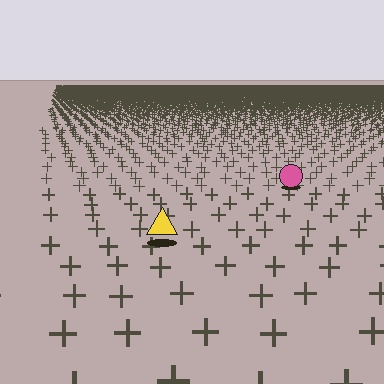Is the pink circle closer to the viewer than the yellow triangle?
No. The yellow triangle is closer — you can tell from the texture gradient: the ground texture is coarser near it.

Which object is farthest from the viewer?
The pink circle is farthest from the viewer. It appears smaller and the ground texture around it is denser.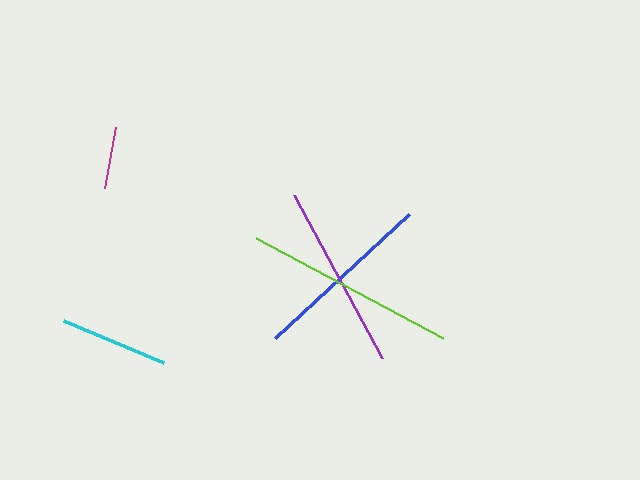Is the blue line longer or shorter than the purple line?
The purple line is longer than the blue line.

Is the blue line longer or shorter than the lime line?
The lime line is longer than the blue line.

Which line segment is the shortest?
The magenta line is the shortest at approximately 62 pixels.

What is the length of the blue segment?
The blue segment is approximately 182 pixels long.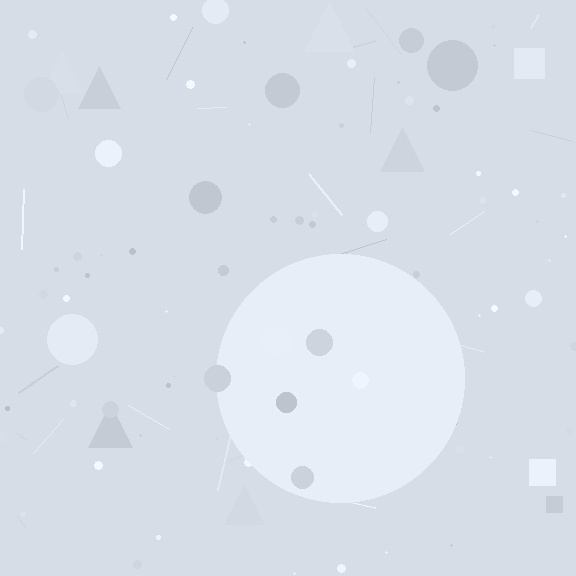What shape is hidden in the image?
A circle is hidden in the image.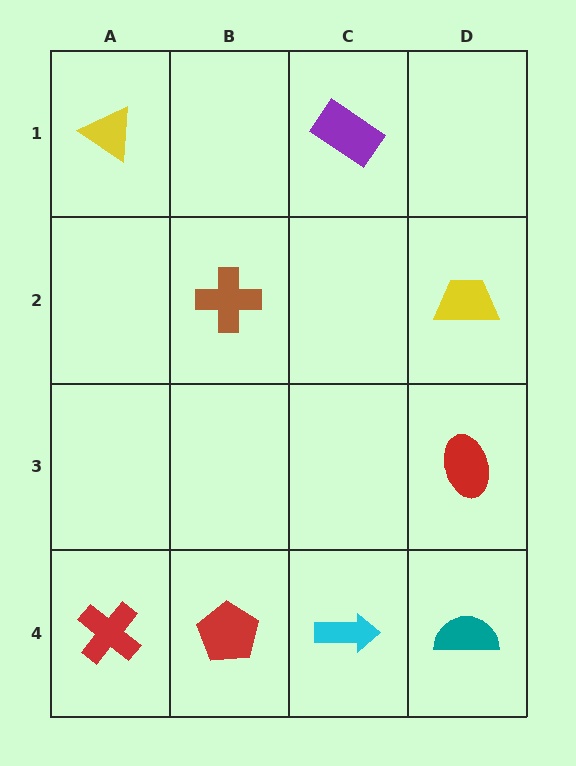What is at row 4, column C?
A cyan arrow.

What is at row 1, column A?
A yellow triangle.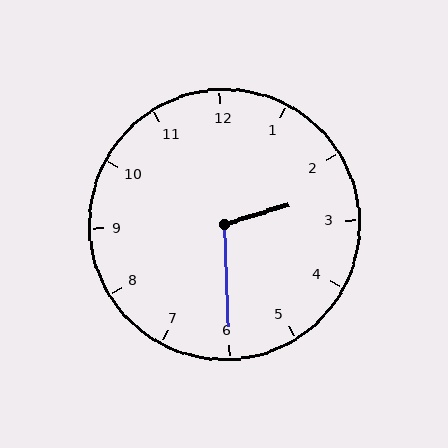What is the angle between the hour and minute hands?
Approximately 105 degrees.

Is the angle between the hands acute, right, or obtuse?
It is obtuse.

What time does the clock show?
2:30.